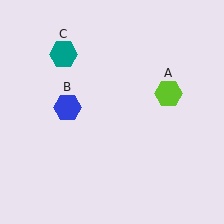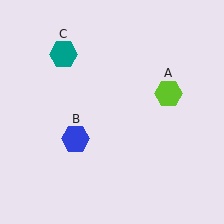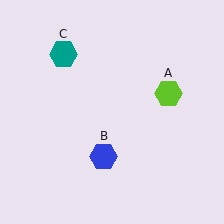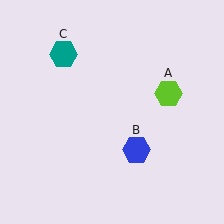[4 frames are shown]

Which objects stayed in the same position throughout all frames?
Lime hexagon (object A) and teal hexagon (object C) remained stationary.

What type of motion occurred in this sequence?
The blue hexagon (object B) rotated counterclockwise around the center of the scene.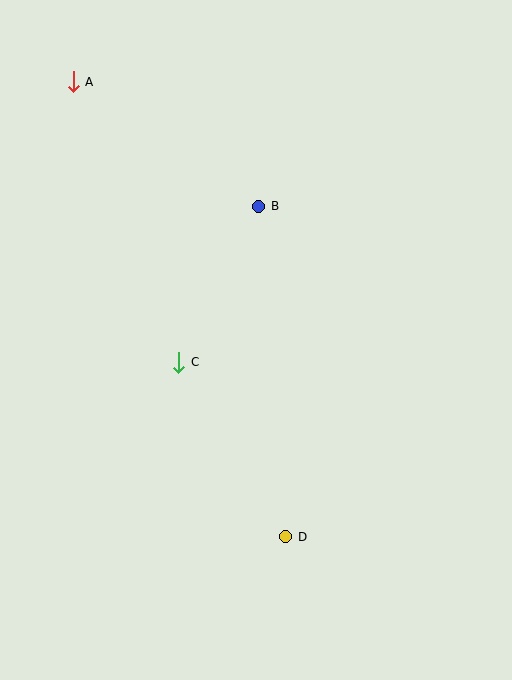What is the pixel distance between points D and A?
The distance between D and A is 502 pixels.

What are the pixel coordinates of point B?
Point B is at (259, 206).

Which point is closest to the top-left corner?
Point A is closest to the top-left corner.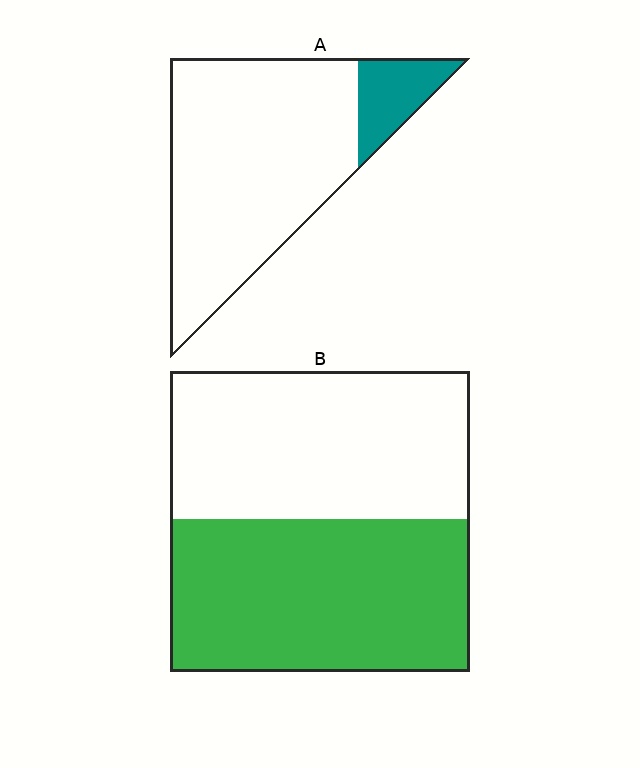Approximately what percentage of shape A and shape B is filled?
A is approximately 15% and B is approximately 50%.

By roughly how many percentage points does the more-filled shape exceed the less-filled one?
By roughly 35 percentage points (B over A).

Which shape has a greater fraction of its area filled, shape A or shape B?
Shape B.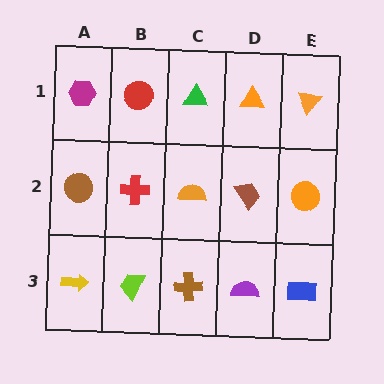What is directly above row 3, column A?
A brown circle.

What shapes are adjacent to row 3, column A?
A brown circle (row 2, column A), a lime trapezoid (row 3, column B).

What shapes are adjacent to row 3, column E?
An orange circle (row 2, column E), a purple semicircle (row 3, column D).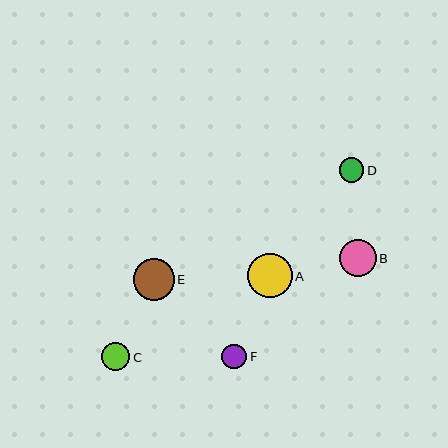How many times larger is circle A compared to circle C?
Circle A is approximately 1.6 times the size of circle C.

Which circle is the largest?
Circle A is the largest with a size of approximately 44 pixels.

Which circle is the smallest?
Circle F is the smallest with a size of approximately 25 pixels.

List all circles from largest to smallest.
From largest to smallest: A, E, B, C, D, F.